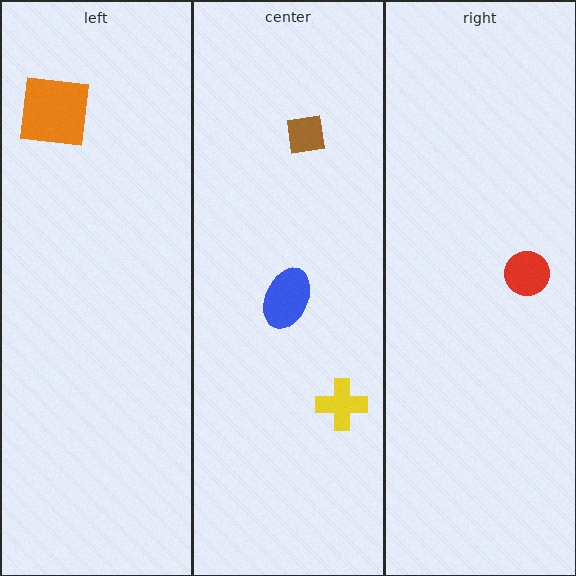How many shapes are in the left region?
1.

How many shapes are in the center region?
3.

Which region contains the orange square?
The left region.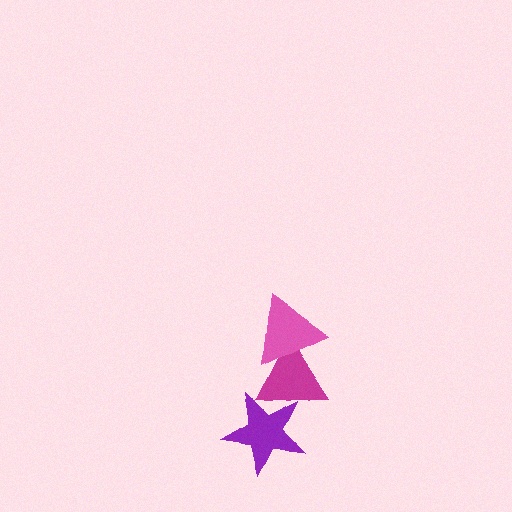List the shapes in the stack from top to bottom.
From top to bottom: the pink triangle, the magenta triangle, the purple star.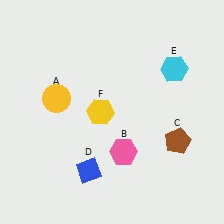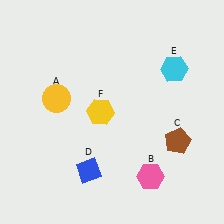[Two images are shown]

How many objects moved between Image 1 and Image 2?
1 object moved between the two images.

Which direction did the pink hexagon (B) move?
The pink hexagon (B) moved right.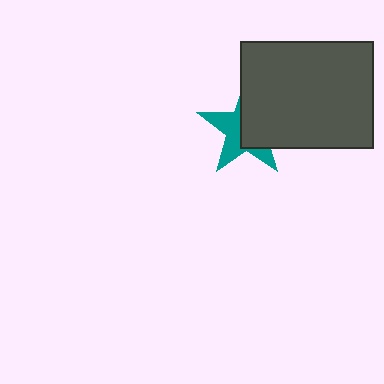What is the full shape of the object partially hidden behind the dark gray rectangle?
The partially hidden object is a teal star.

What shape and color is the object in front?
The object in front is a dark gray rectangle.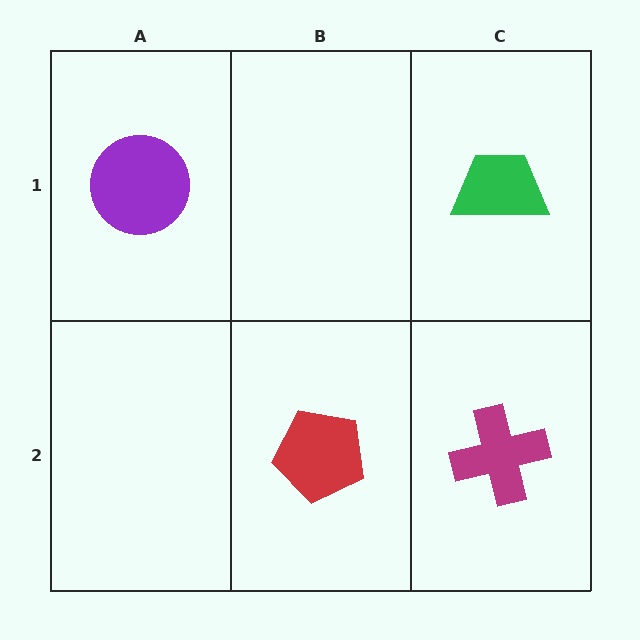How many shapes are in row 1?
2 shapes.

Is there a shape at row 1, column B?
No, that cell is empty.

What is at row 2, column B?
A red pentagon.